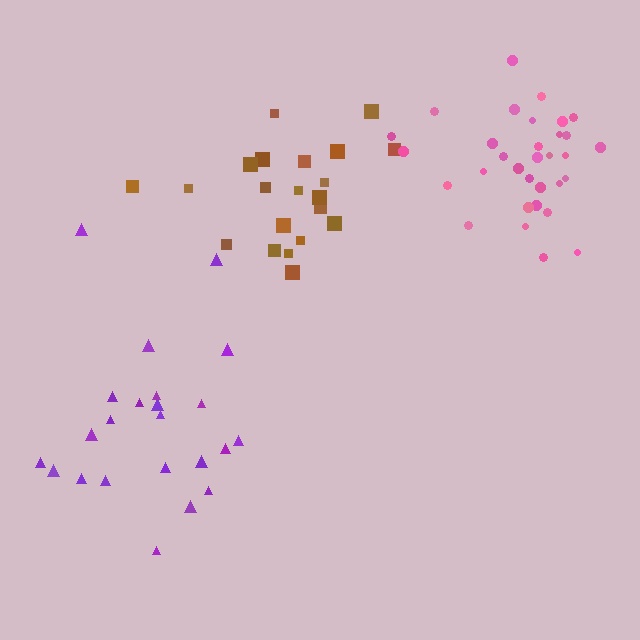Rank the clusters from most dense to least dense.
pink, brown, purple.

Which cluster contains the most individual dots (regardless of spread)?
Pink (32).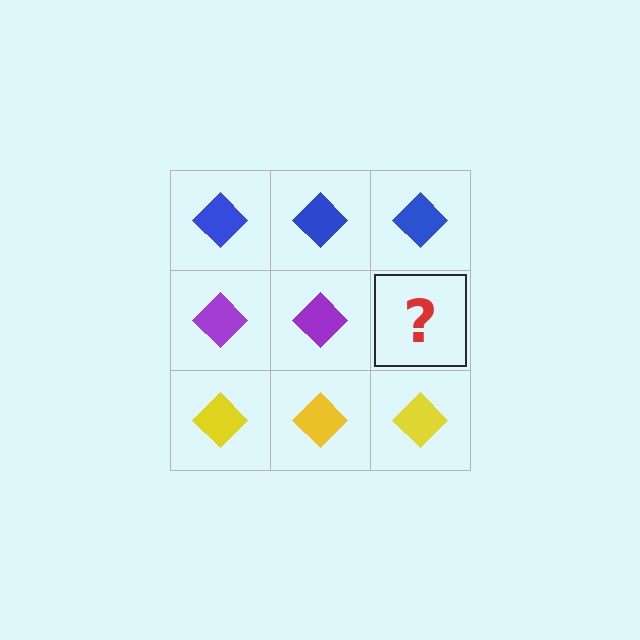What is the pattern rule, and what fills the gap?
The rule is that each row has a consistent color. The gap should be filled with a purple diamond.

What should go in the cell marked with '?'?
The missing cell should contain a purple diamond.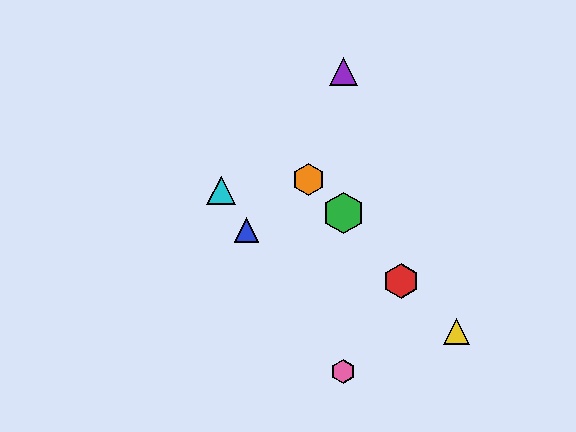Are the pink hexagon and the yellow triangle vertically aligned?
No, the pink hexagon is at x≈343 and the yellow triangle is at x≈456.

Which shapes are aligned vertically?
The green hexagon, the purple triangle, the pink hexagon are aligned vertically.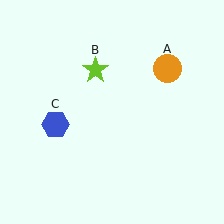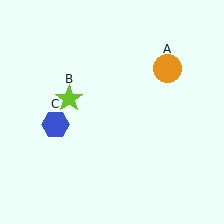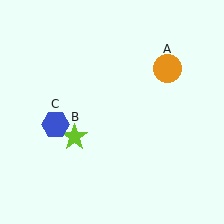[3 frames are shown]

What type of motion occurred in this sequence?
The lime star (object B) rotated counterclockwise around the center of the scene.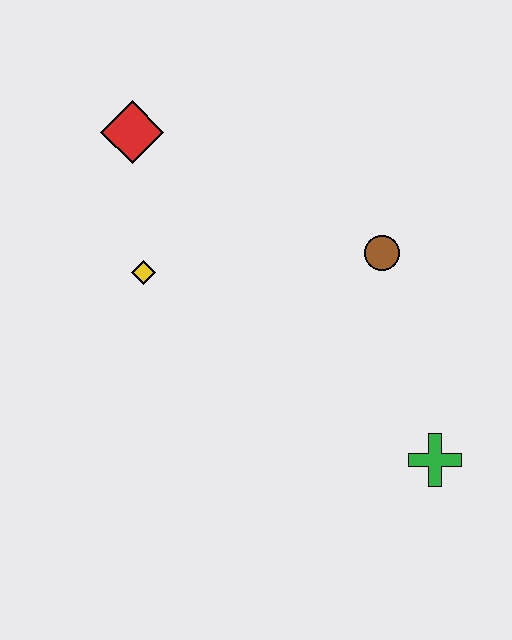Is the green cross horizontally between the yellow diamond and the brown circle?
No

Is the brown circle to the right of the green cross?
No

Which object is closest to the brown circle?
The green cross is closest to the brown circle.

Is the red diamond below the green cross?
No